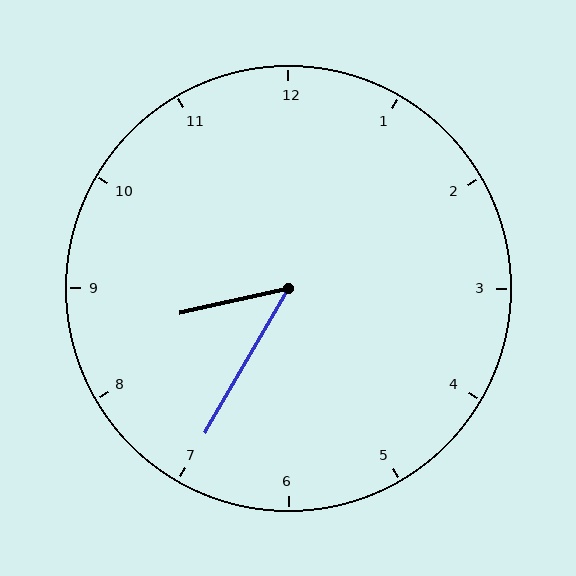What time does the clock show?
8:35.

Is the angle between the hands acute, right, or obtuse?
It is acute.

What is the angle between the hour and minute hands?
Approximately 48 degrees.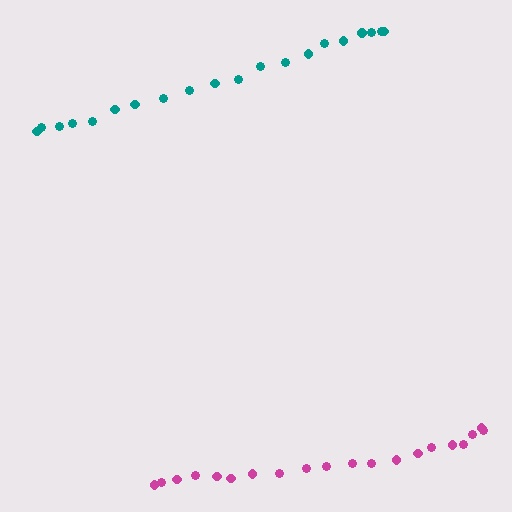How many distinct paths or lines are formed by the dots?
There are 2 distinct paths.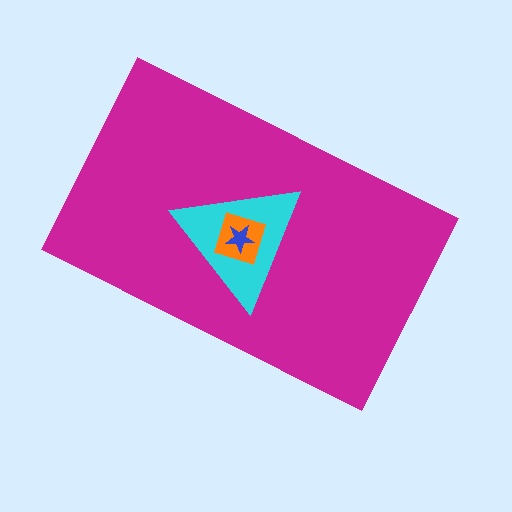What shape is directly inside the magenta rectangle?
The cyan triangle.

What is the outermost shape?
The magenta rectangle.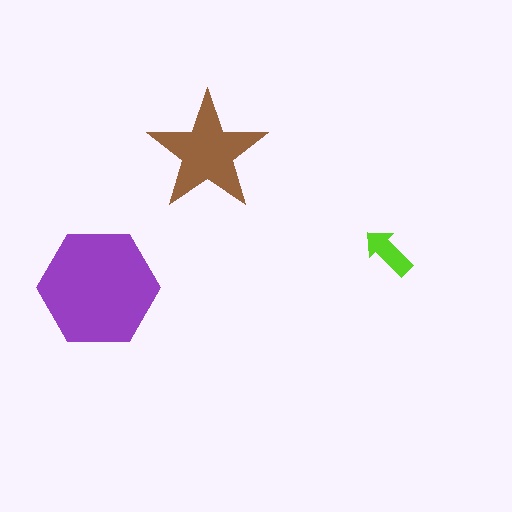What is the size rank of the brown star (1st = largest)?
2nd.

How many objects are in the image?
There are 3 objects in the image.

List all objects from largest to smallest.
The purple hexagon, the brown star, the lime arrow.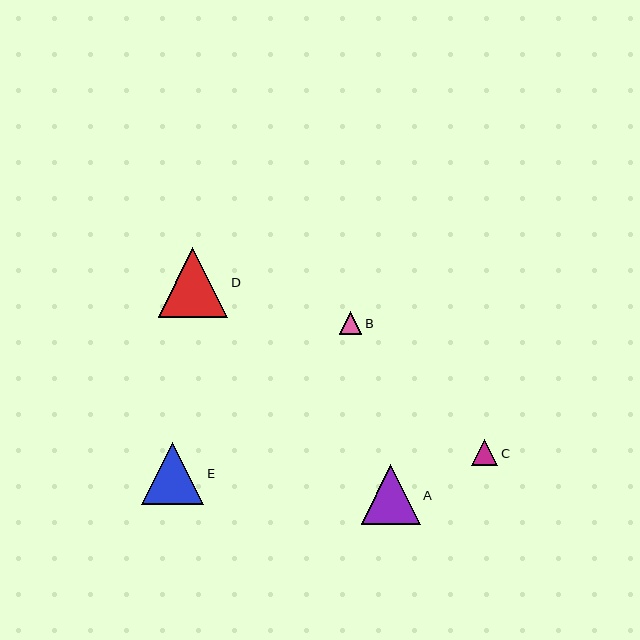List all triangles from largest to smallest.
From largest to smallest: D, E, A, C, B.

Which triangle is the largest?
Triangle D is the largest with a size of approximately 70 pixels.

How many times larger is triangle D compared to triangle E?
Triangle D is approximately 1.1 times the size of triangle E.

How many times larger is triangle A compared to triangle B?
Triangle A is approximately 2.6 times the size of triangle B.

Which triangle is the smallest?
Triangle B is the smallest with a size of approximately 23 pixels.